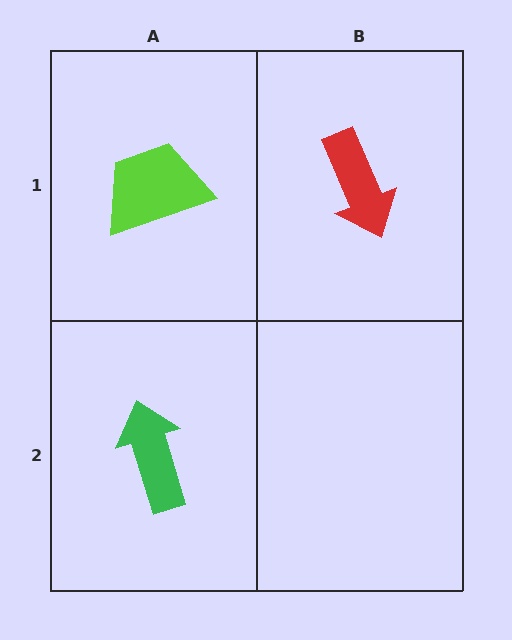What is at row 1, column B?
A red arrow.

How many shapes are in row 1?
2 shapes.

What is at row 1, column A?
A lime trapezoid.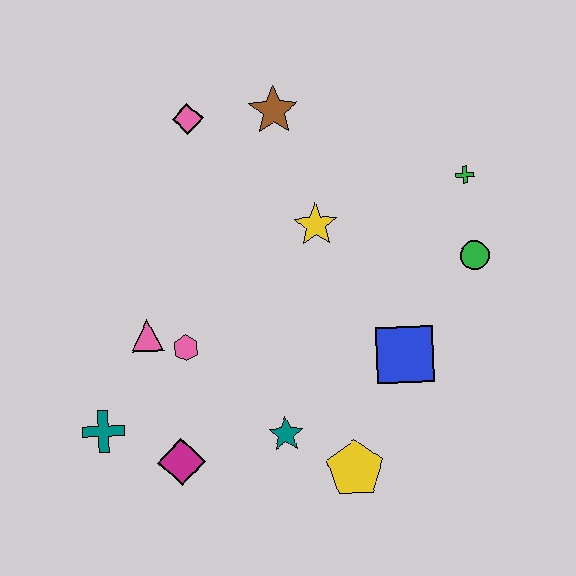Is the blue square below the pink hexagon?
Yes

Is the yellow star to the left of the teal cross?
No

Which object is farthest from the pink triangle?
The green cross is farthest from the pink triangle.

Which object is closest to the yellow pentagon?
The teal star is closest to the yellow pentagon.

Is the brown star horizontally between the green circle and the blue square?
No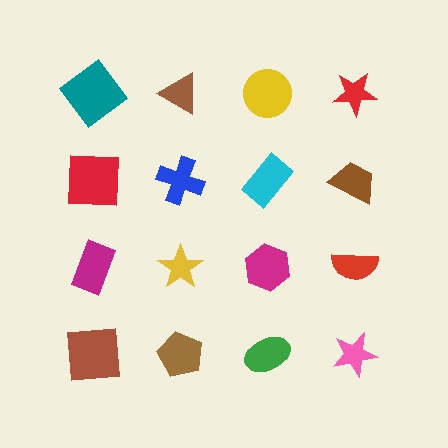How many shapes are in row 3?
4 shapes.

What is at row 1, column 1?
A teal diamond.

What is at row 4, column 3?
A green ellipse.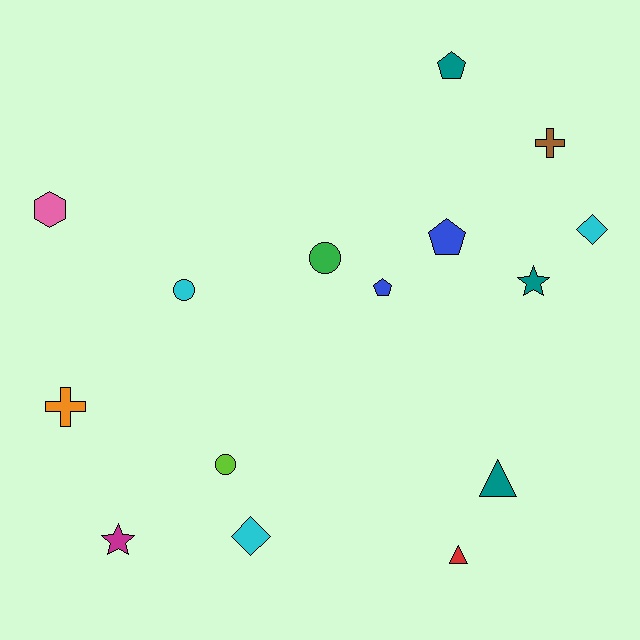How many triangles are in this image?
There are 2 triangles.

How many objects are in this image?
There are 15 objects.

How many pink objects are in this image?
There is 1 pink object.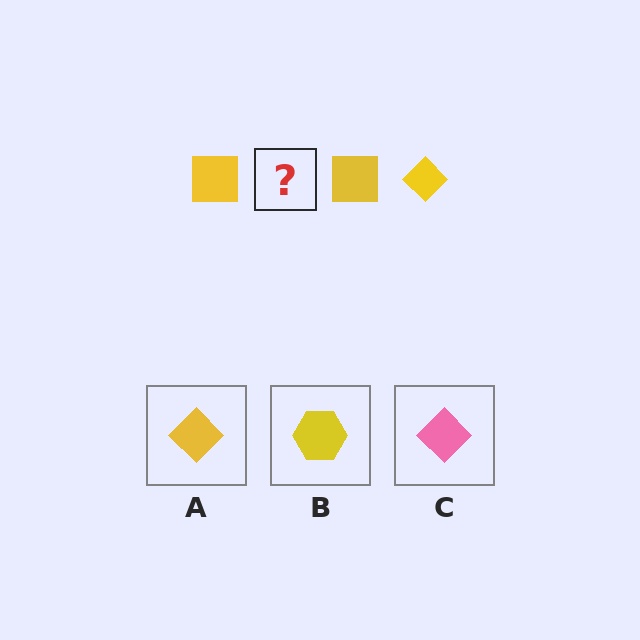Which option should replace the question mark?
Option A.